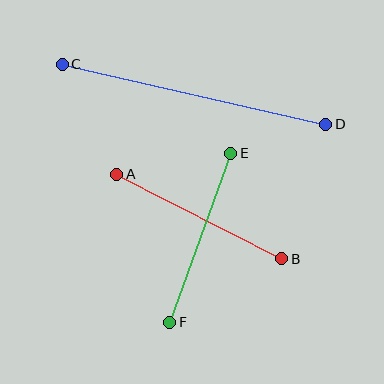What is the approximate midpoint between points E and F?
The midpoint is at approximately (200, 238) pixels.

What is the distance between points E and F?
The distance is approximately 179 pixels.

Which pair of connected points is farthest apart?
Points C and D are farthest apart.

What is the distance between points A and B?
The distance is approximately 186 pixels.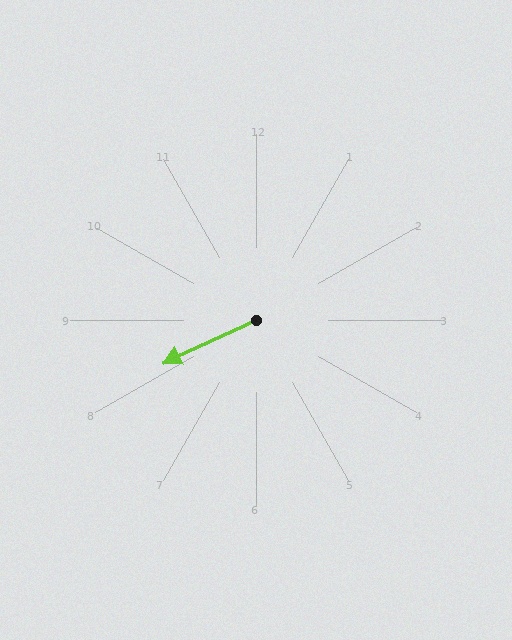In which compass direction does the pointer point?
Southwest.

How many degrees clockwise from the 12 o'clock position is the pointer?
Approximately 245 degrees.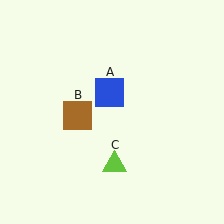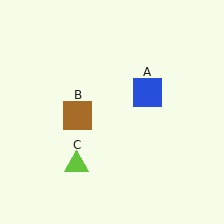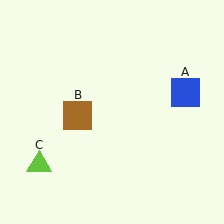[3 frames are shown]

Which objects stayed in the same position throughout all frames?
Brown square (object B) remained stationary.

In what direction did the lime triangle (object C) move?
The lime triangle (object C) moved left.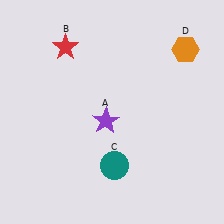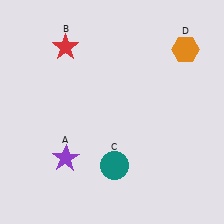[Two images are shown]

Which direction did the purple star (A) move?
The purple star (A) moved left.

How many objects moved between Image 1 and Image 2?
1 object moved between the two images.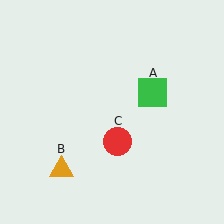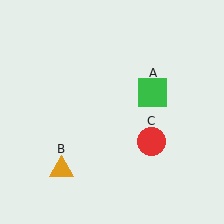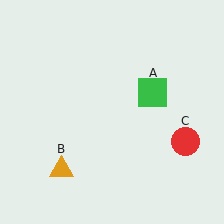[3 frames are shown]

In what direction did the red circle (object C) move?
The red circle (object C) moved right.